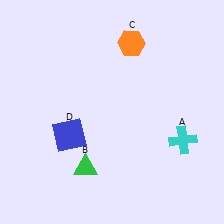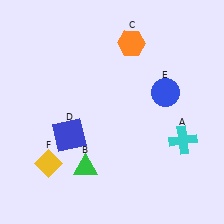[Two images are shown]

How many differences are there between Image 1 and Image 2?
There are 2 differences between the two images.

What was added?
A blue circle (E), a yellow diamond (F) were added in Image 2.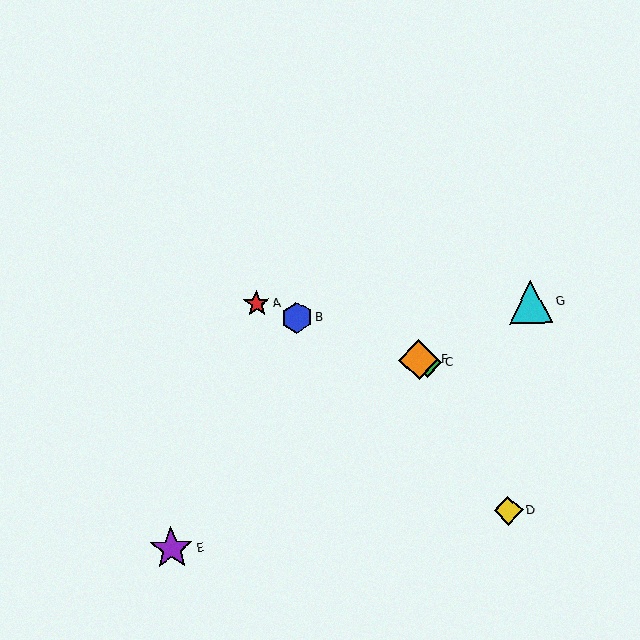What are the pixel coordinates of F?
Object F is at (419, 360).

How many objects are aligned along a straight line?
4 objects (A, B, C, F) are aligned along a straight line.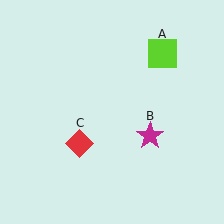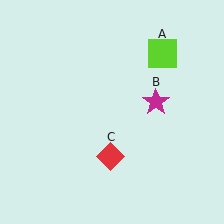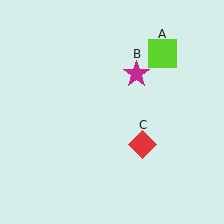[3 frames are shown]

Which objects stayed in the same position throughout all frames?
Lime square (object A) remained stationary.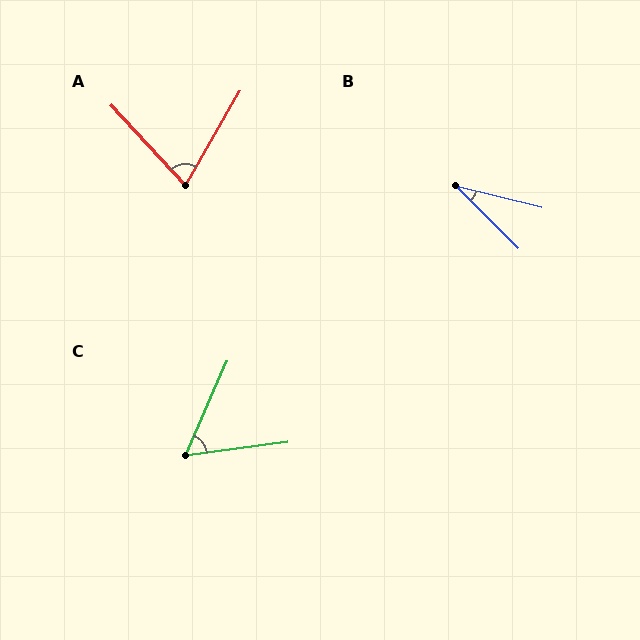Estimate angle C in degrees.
Approximately 59 degrees.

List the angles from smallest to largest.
B (31°), C (59°), A (73°).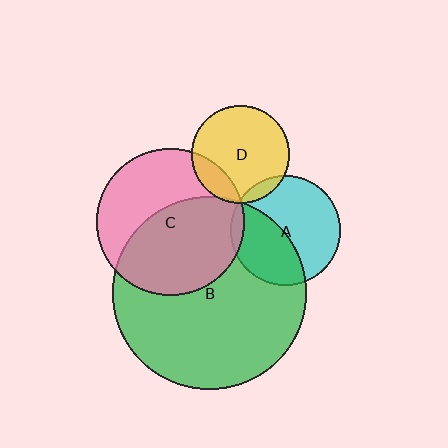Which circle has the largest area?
Circle B (green).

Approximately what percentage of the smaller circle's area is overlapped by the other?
Approximately 5%.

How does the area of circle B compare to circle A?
Approximately 3.1 times.